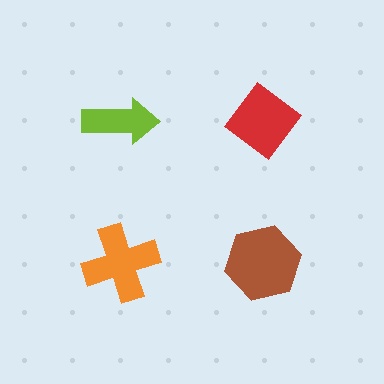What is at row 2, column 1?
An orange cross.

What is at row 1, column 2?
A red diamond.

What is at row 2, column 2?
A brown hexagon.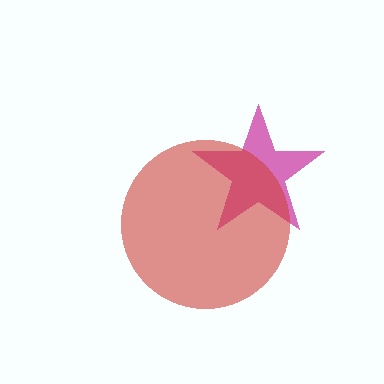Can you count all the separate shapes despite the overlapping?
Yes, there are 2 separate shapes.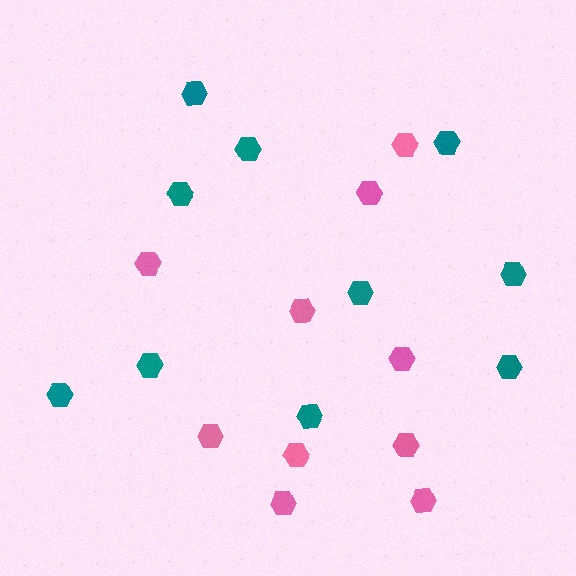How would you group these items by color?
There are 2 groups: one group of teal hexagons (10) and one group of pink hexagons (10).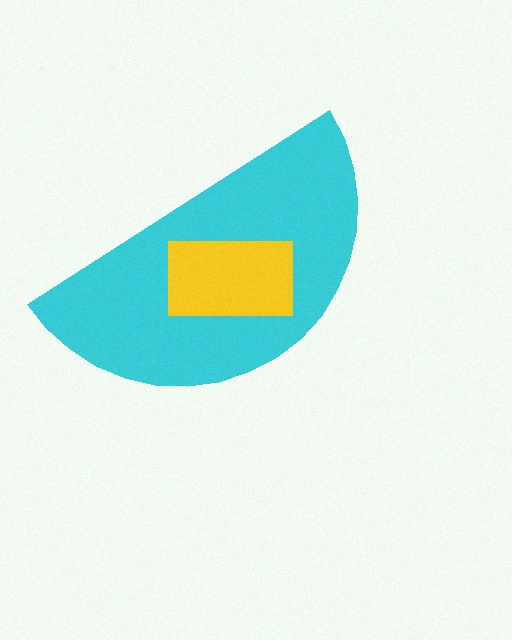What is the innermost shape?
The yellow rectangle.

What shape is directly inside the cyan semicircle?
The yellow rectangle.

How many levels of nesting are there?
2.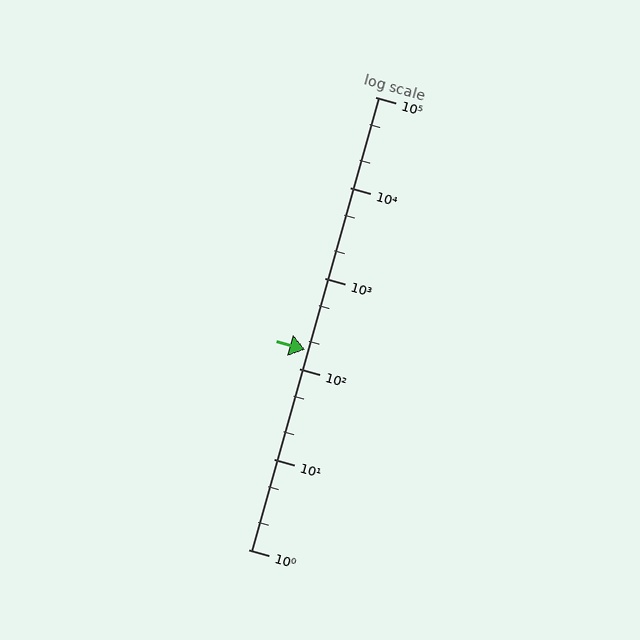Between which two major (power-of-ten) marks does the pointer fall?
The pointer is between 100 and 1000.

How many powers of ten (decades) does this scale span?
The scale spans 5 decades, from 1 to 100000.